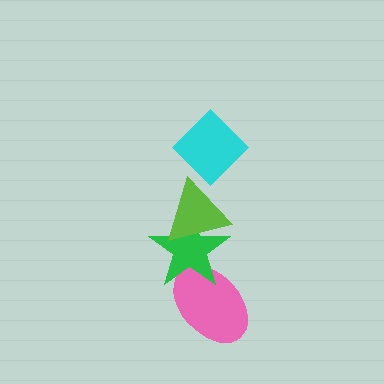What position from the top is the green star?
The green star is 3rd from the top.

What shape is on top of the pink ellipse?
The green star is on top of the pink ellipse.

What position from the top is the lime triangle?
The lime triangle is 2nd from the top.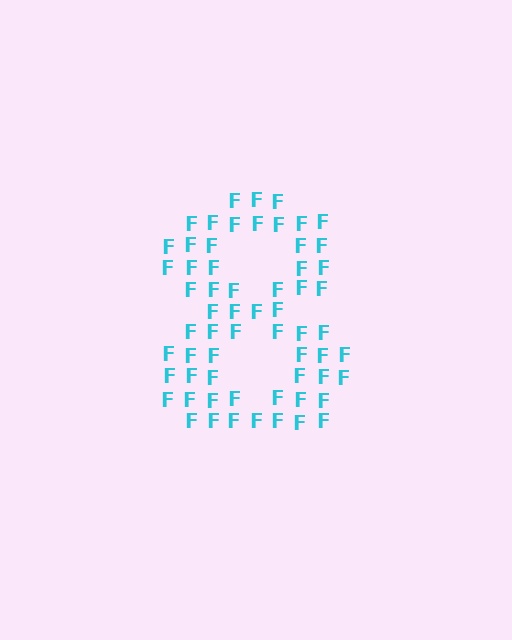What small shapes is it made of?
It is made of small letter F's.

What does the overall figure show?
The overall figure shows the digit 8.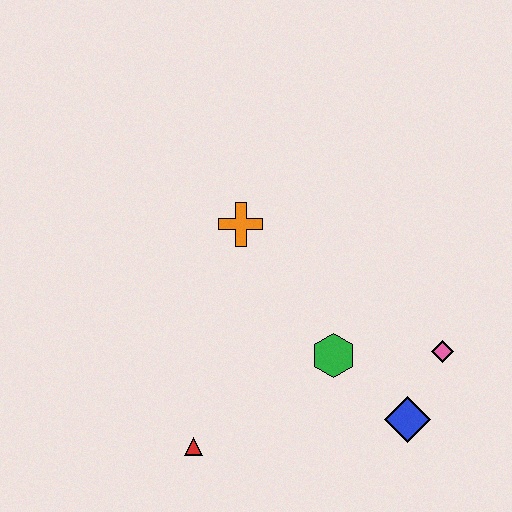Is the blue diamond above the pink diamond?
No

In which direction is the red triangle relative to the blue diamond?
The red triangle is to the left of the blue diamond.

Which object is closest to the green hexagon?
The blue diamond is closest to the green hexagon.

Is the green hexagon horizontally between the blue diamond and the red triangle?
Yes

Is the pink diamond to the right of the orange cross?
Yes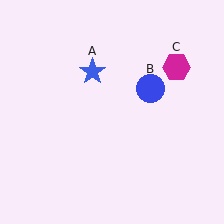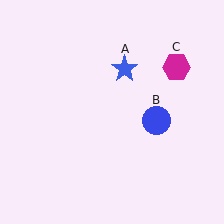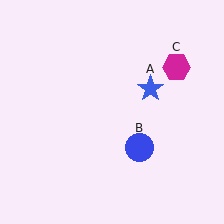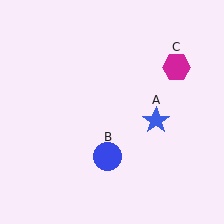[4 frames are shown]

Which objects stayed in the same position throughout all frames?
Magenta hexagon (object C) remained stationary.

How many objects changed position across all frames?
2 objects changed position: blue star (object A), blue circle (object B).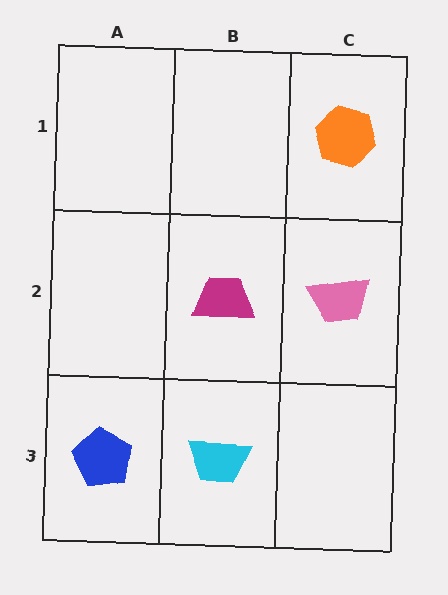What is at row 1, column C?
An orange hexagon.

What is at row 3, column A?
A blue pentagon.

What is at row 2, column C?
A pink trapezoid.